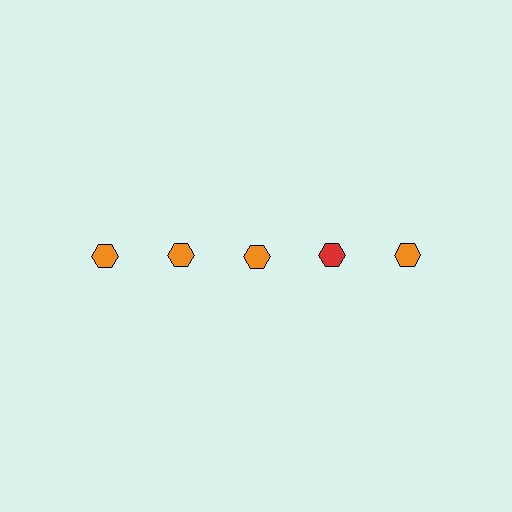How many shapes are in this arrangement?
There are 5 shapes arranged in a grid pattern.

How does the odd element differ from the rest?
It has a different color: red instead of orange.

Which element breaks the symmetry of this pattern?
The red hexagon in the top row, second from right column breaks the symmetry. All other shapes are orange hexagons.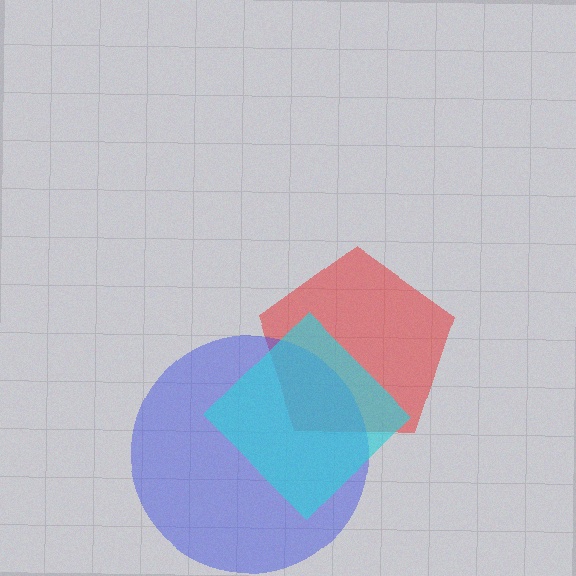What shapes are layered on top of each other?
The layered shapes are: a red pentagon, a blue circle, a cyan diamond.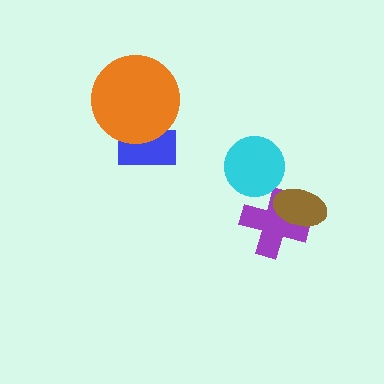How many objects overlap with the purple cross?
1 object overlaps with the purple cross.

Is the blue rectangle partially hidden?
Yes, it is partially covered by another shape.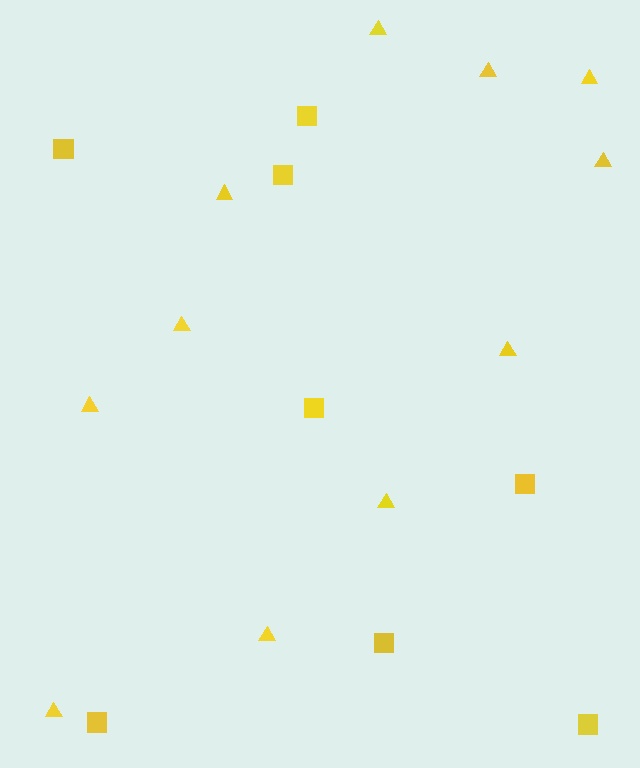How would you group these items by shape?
There are 2 groups: one group of squares (8) and one group of triangles (11).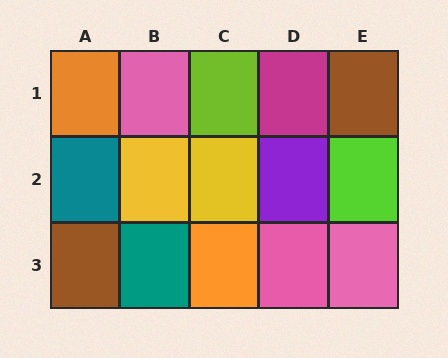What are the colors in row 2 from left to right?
Teal, yellow, yellow, purple, lime.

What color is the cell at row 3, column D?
Pink.